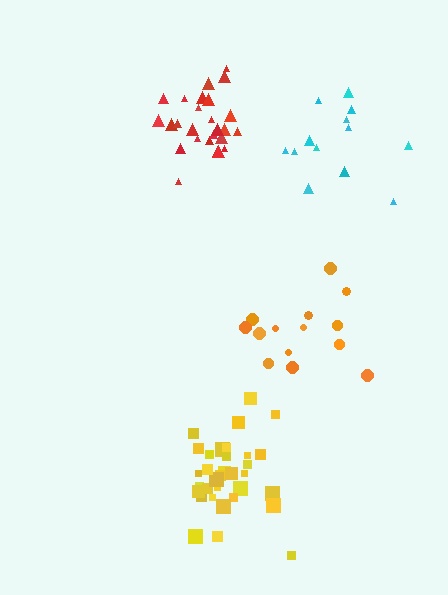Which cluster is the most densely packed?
Red.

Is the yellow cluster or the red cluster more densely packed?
Red.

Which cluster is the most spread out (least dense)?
Cyan.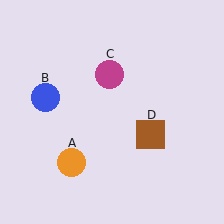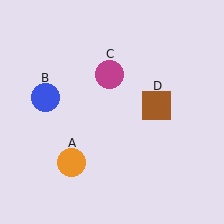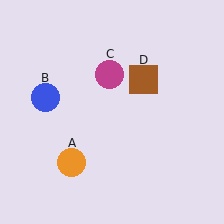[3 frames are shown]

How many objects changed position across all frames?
1 object changed position: brown square (object D).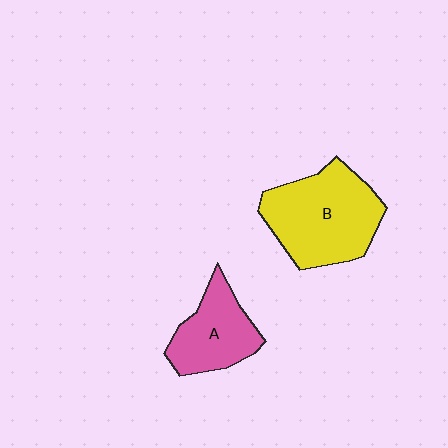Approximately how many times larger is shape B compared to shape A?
Approximately 1.6 times.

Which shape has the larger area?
Shape B (yellow).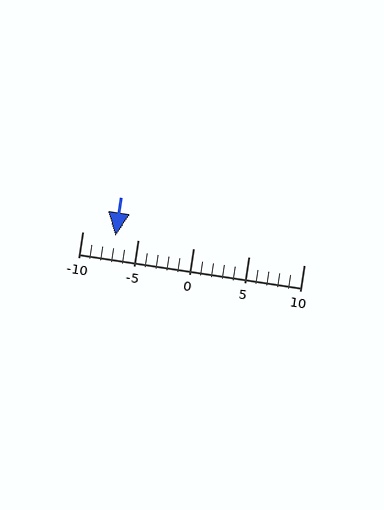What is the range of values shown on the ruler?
The ruler shows values from -10 to 10.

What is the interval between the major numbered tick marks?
The major tick marks are spaced 5 units apart.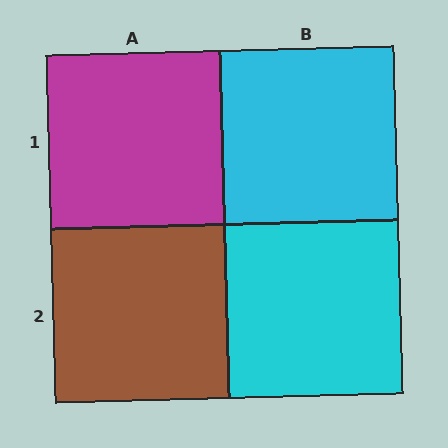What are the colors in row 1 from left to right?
Magenta, cyan.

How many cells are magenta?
1 cell is magenta.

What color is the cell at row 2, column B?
Cyan.